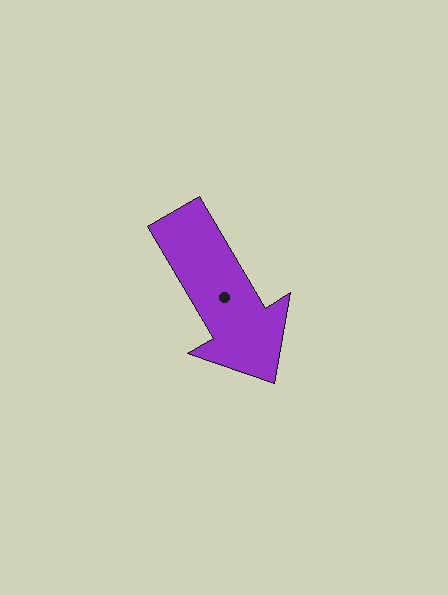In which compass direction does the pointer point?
Southeast.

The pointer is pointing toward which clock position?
Roughly 5 o'clock.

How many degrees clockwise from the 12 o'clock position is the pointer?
Approximately 150 degrees.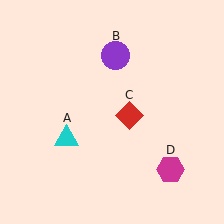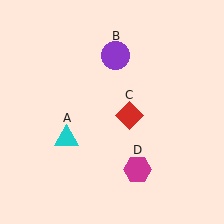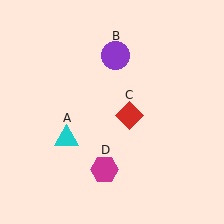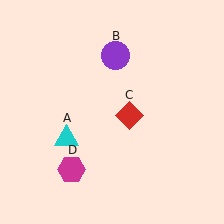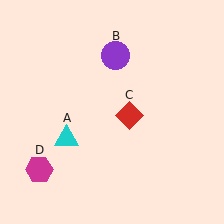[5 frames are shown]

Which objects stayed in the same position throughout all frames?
Cyan triangle (object A) and purple circle (object B) and red diamond (object C) remained stationary.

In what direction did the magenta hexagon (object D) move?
The magenta hexagon (object D) moved left.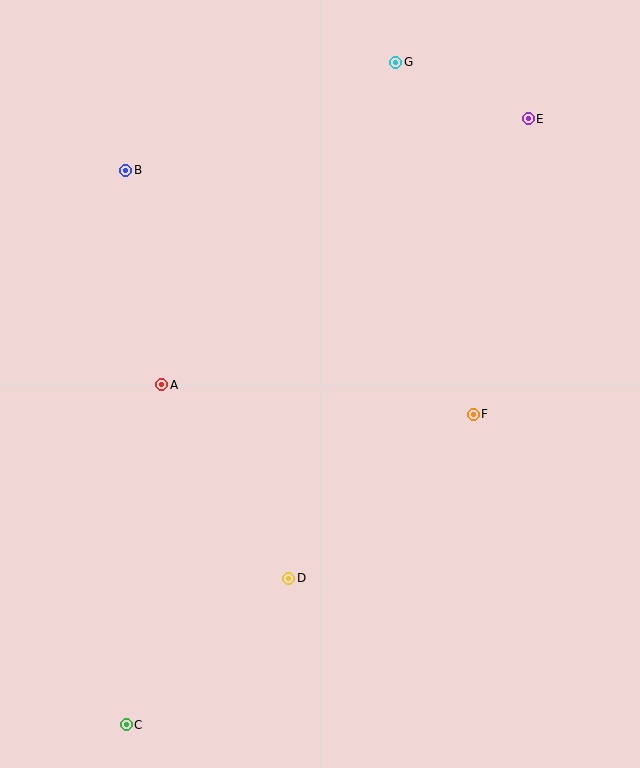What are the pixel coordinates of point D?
Point D is at (289, 578).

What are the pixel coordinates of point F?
Point F is at (473, 414).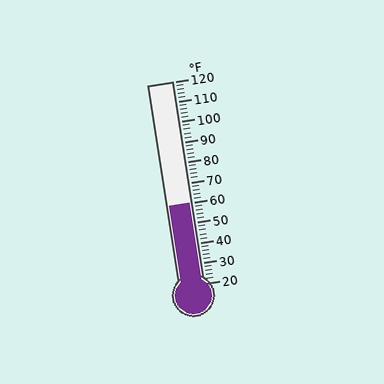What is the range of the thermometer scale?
The thermometer scale ranges from 20°F to 120°F.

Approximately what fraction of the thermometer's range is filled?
The thermometer is filled to approximately 40% of its range.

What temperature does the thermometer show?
The thermometer shows approximately 60°F.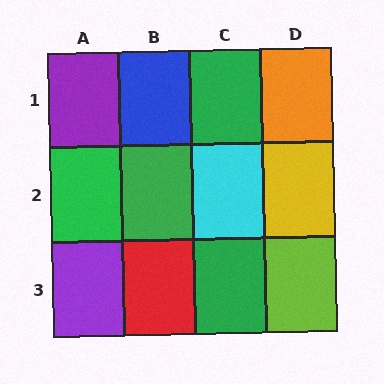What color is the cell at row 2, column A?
Green.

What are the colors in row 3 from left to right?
Purple, red, green, lime.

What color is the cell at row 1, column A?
Purple.